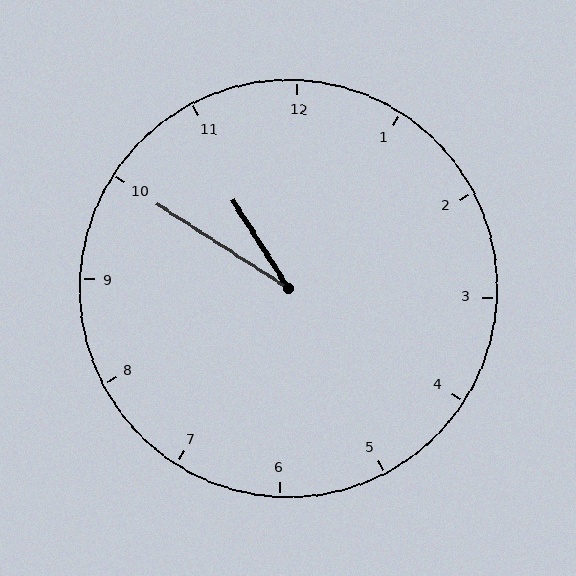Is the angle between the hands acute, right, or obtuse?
It is acute.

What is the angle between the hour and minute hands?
Approximately 25 degrees.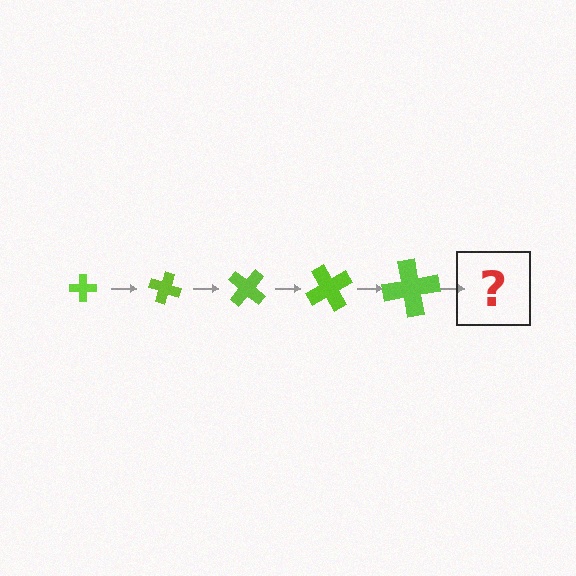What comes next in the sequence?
The next element should be a cross, larger than the previous one and rotated 100 degrees from the start.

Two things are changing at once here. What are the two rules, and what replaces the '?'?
The two rules are that the cross grows larger each step and it rotates 20 degrees each step. The '?' should be a cross, larger than the previous one and rotated 100 degrees from the start.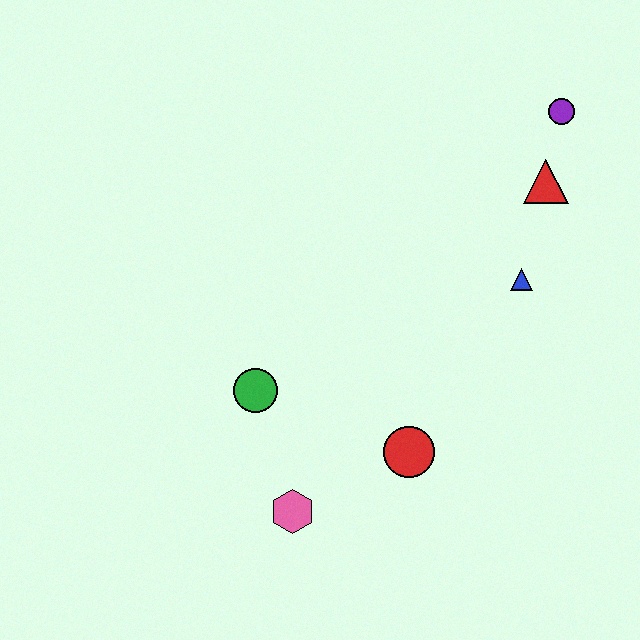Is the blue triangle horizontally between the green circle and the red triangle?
Yes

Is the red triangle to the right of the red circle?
Yes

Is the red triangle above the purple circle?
No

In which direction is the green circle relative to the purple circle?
The green circle is to the left of the purple circle.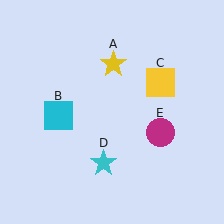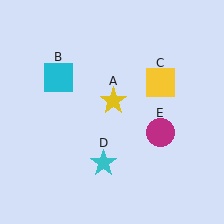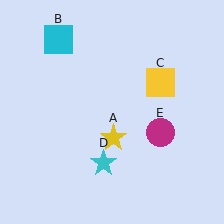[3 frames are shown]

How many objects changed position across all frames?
2 objects changed position: yellow star (object A), cyan square (object B).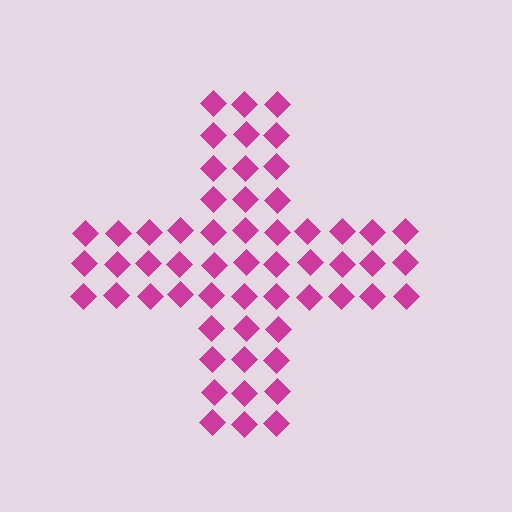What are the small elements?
The small elements are diamonds.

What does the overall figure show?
The overall figure shows a cross.